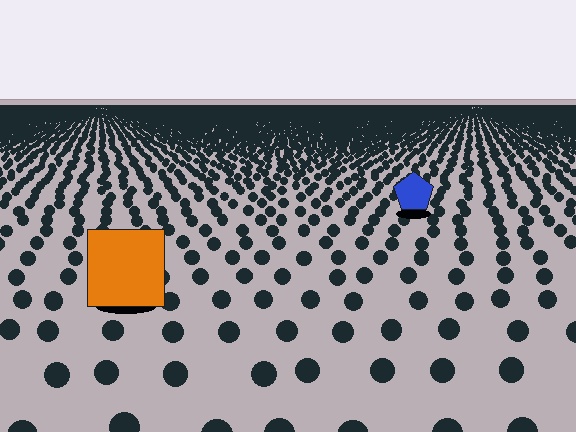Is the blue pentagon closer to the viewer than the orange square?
No. The orange square is closer — you can tell from the texture gradient: the ground texture is coarser near it.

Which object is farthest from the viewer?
The blue pentagon is farthest from the viewer. It appears smaller and the ground texture around it is denser.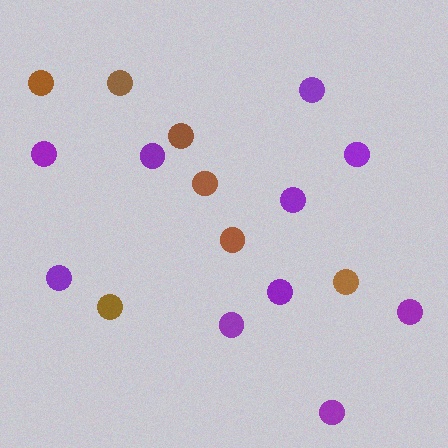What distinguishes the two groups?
There are 2 groups: one group of brown circles (7) and one group of purple circles (10).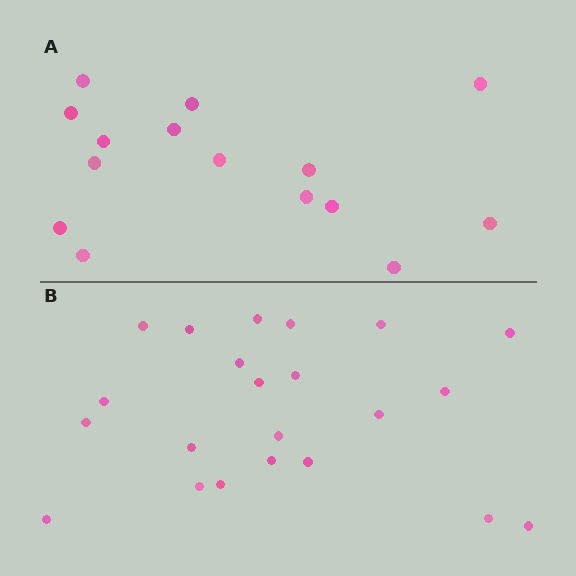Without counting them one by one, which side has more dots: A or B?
Region B (the bottom region) has more dots.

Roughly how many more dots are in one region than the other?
Region B has roughly 8 or so more dots than region A.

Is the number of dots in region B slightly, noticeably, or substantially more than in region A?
Region B has substantially more. The ratio is roughly 1.5 to 1.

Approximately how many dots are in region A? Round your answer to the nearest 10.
About 20 dots. (The exact count is 15, which rounds to 20.)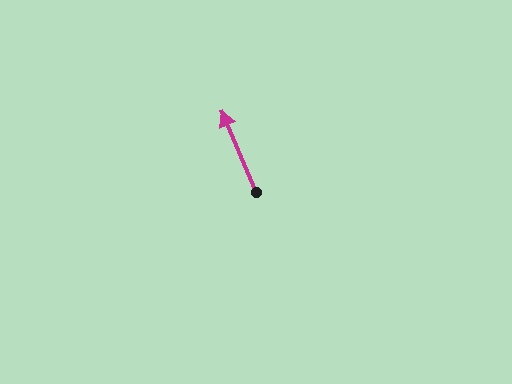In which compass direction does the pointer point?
Northwest.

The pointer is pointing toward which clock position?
Roughly 11 o'clock.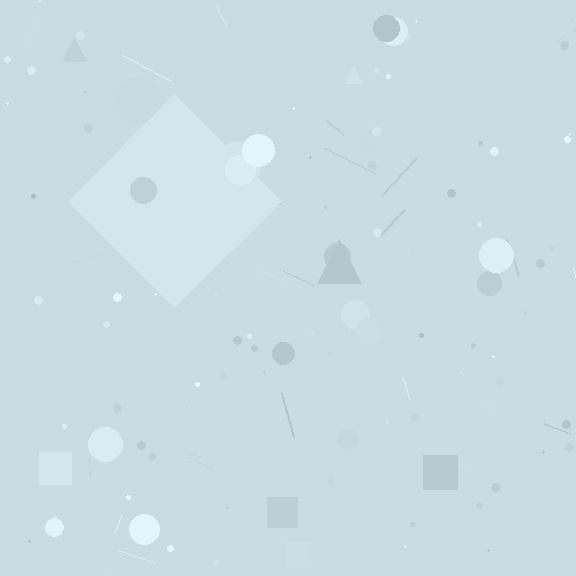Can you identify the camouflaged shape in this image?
The camouflaged shape is a diamond.